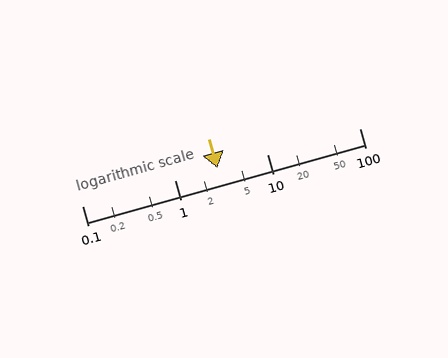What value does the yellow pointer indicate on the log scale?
The pointer indicates approximately 2.9.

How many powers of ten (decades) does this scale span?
The scale spans 3 decades, from 0.1 to 100.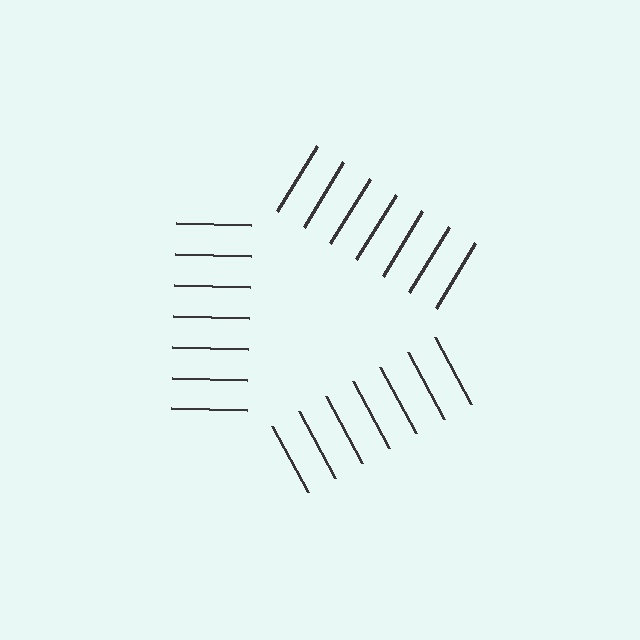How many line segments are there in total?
21 — 7 along each of the 3 edges.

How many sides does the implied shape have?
3 sides — the line-ends trace a triangle.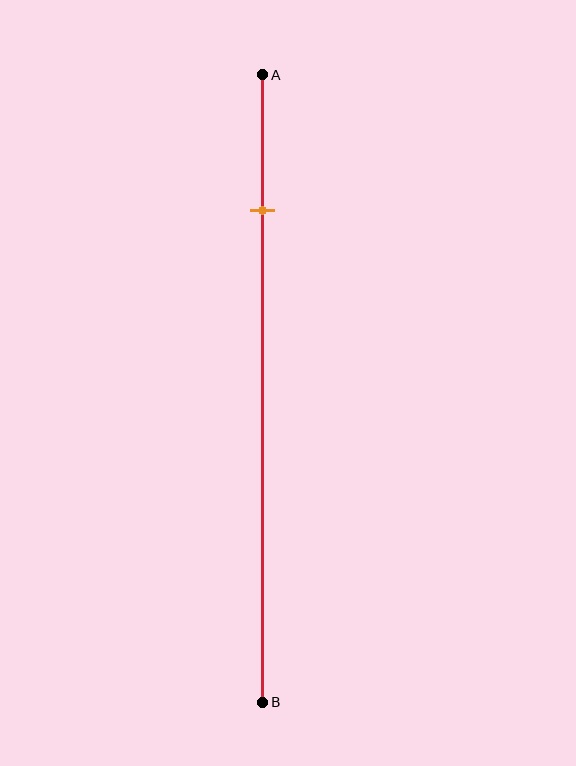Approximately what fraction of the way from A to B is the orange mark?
The orange mark is approximately 20% of the way from A to B.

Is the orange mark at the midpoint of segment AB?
No, the mark is at about 20% from A, not at the 50% midpoint.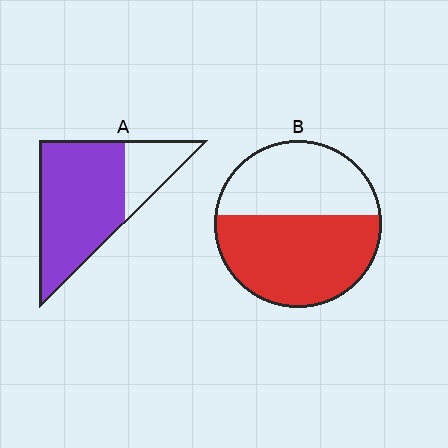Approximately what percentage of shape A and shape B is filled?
A is approximately 75% and B is approximately 55%.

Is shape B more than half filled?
Yes.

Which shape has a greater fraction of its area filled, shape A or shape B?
Shape A.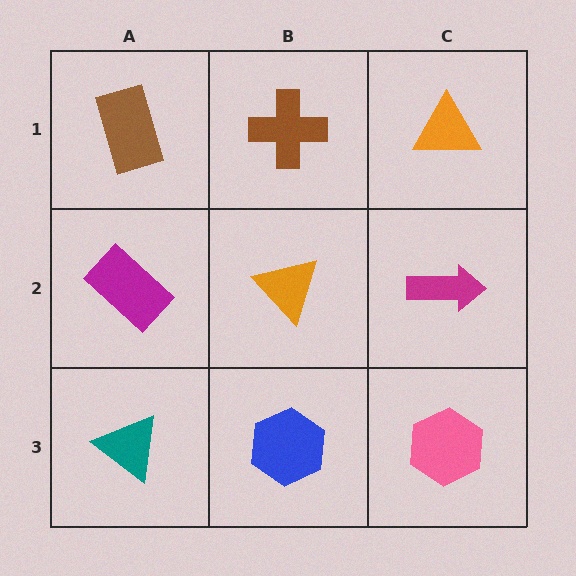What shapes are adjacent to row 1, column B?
An orange triangle (row 2, column B), a brown rectangle (row 1, column A), an orange triangle (row 1, column C).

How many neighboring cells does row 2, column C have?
3.